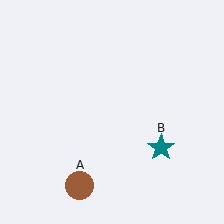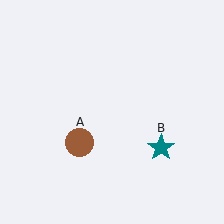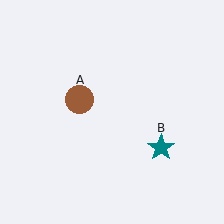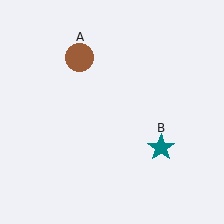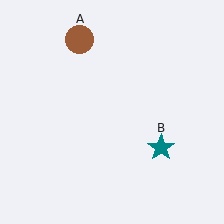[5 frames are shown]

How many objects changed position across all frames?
1 object changed position: brown circle (object A).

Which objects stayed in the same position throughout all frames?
Teal star (object B) remained stationary.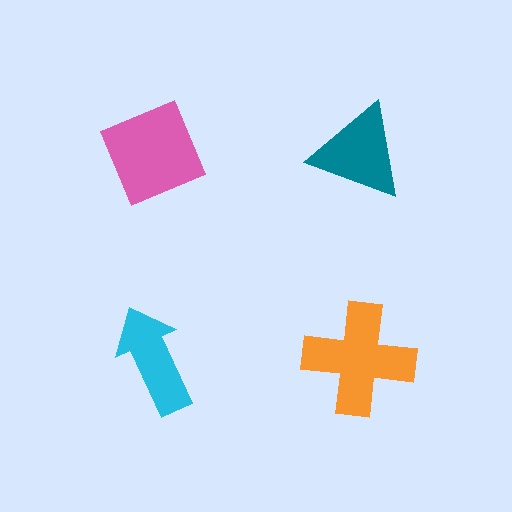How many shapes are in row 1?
2 shapes.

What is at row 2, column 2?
An orange cross.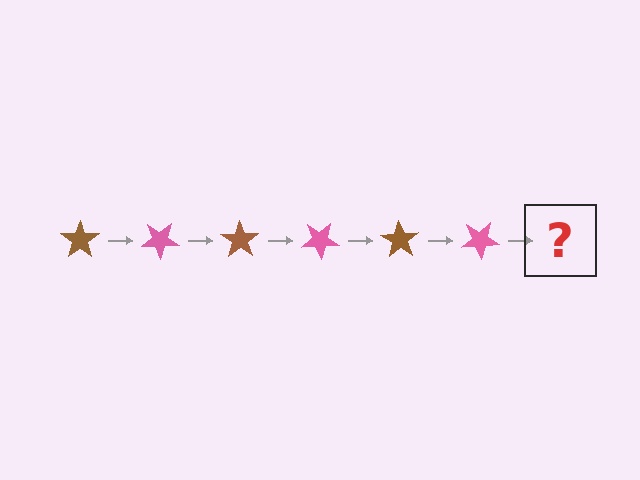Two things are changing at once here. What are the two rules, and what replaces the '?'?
The two rules are that it rotates 35 degrees each step and the color cycles through brown and pink. The '?' should be a brown star, rotated 210 degrees from the start.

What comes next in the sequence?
The next element should be a brown star, rotated 210 degrees from the start.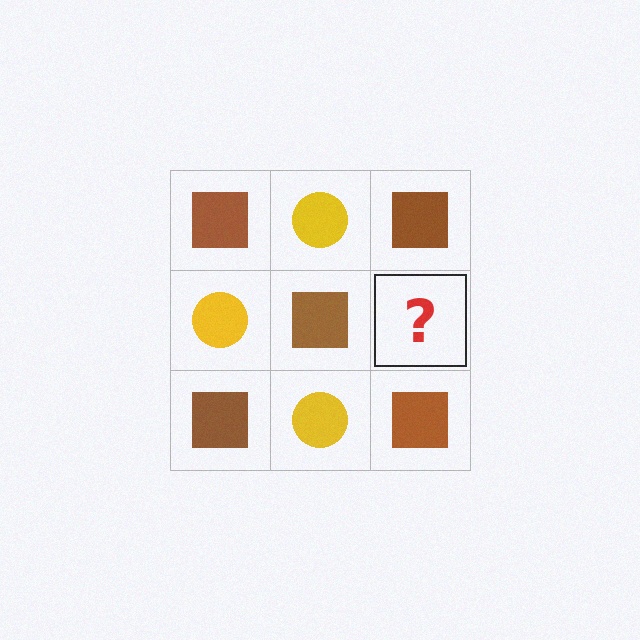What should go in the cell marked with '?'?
The missing cell should contain a yellow circle.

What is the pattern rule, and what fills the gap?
The rule is that it alternates brown square and yellow circle in a checkerboard pattern. The gap should be filled with a yellow circle.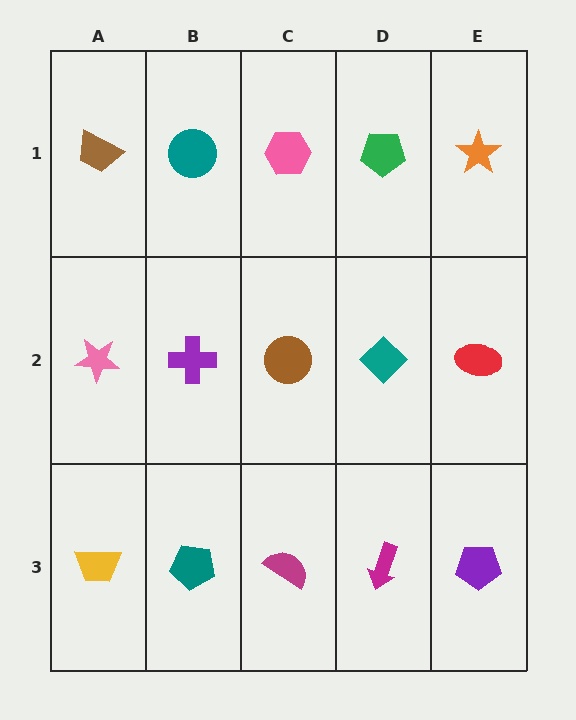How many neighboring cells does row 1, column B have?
3.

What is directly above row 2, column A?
A brown trapezoid.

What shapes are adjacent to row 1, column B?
A purple cross (row 2, column B), a brown trapezoid (row 1, column A), a pink hexagon (row 1, column C).